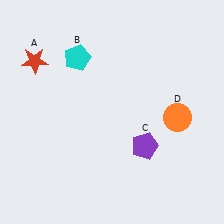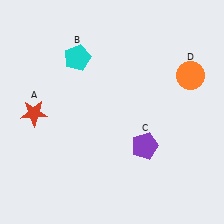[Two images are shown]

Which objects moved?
The objects that moved are: the red star (A), the orange circle (D).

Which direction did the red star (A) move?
The red star (A) moved down.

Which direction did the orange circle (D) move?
The orange circle (D) moved up.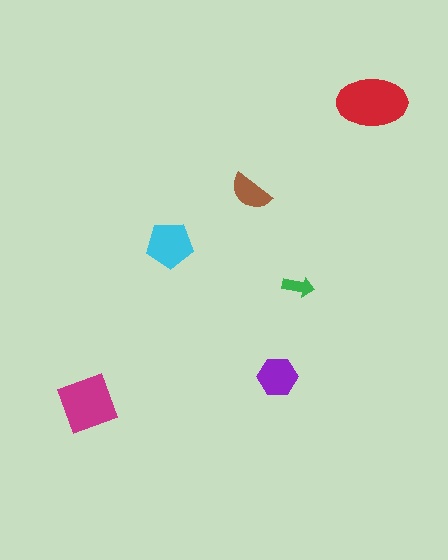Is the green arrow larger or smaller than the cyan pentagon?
Smaller.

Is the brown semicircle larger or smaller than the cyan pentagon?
Smaller.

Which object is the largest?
The red ellipse.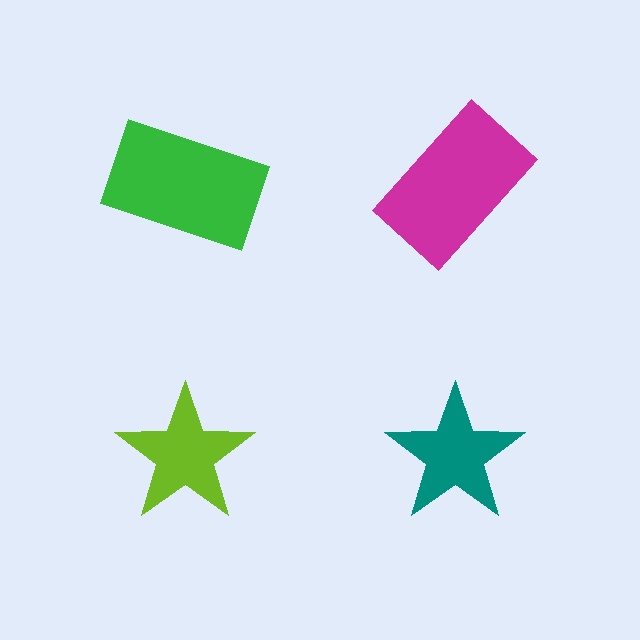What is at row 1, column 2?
A magenta rectangle.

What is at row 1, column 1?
A green rectangle.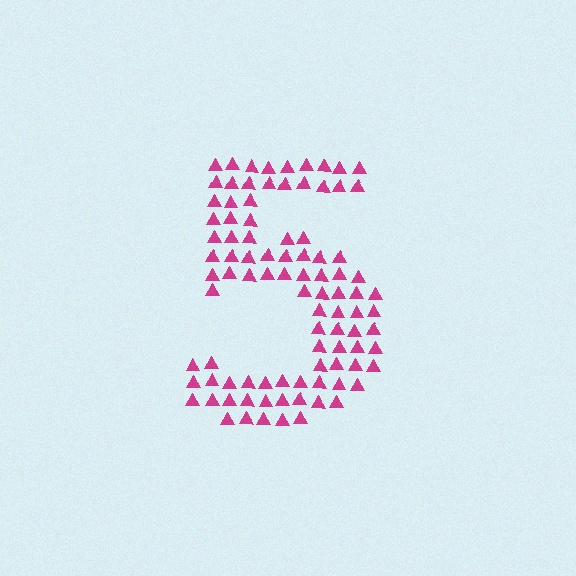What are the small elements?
The small elements are triangles.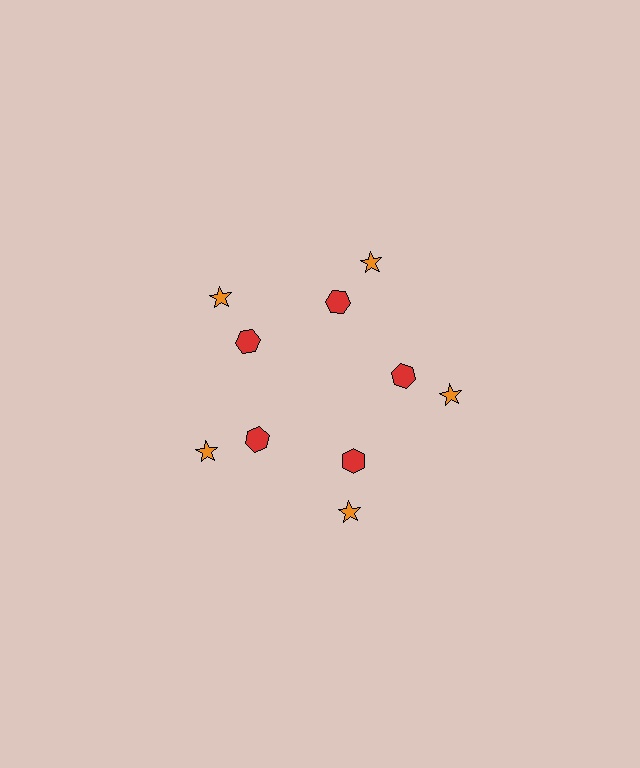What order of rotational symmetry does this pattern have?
This pattern has 5-fold rotational symmetry.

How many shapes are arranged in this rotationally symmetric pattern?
There are 10 shapes, arranged in 5 groups of 2.